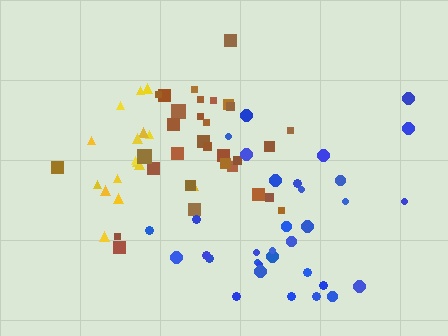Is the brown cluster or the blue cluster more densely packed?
Brown.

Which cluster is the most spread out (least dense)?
Blue.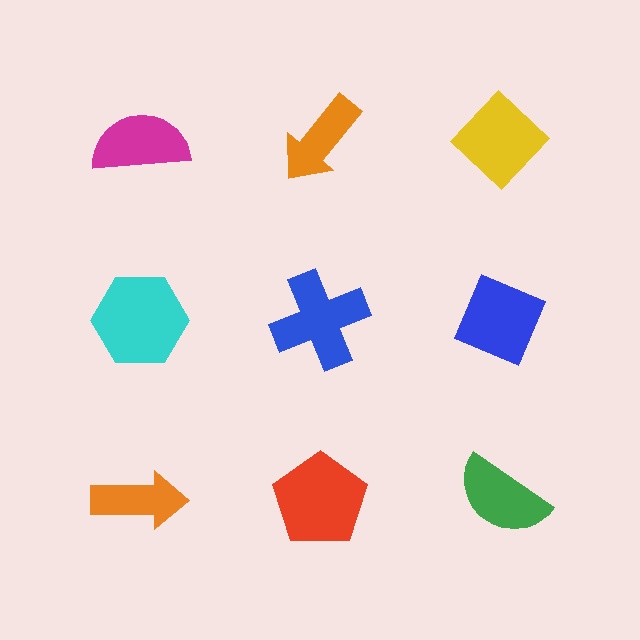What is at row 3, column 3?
A green semicircle.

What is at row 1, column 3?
A yellow diamond.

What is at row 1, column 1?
A magenta semicircle.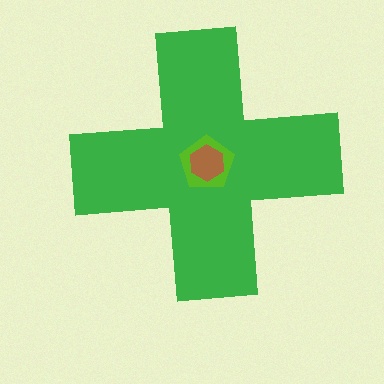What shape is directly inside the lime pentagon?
The brown hexagon.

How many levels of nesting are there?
3.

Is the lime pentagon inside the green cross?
Yes.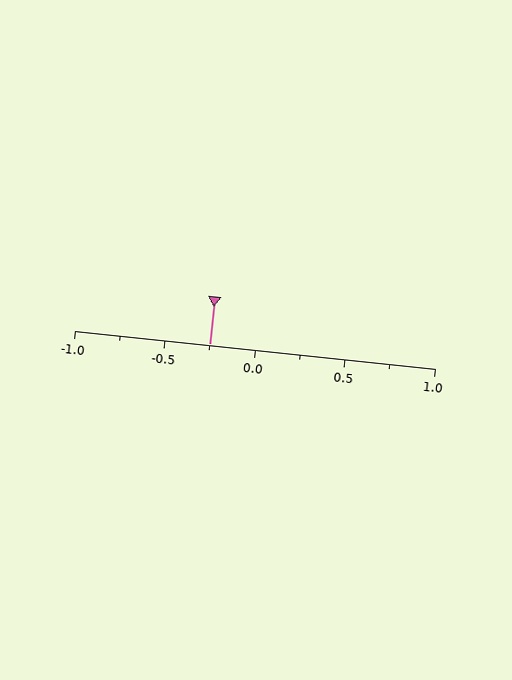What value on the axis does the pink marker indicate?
The marker indicates approximately -0.25.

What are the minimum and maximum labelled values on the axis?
The axis runs from -1.0 to 1.0.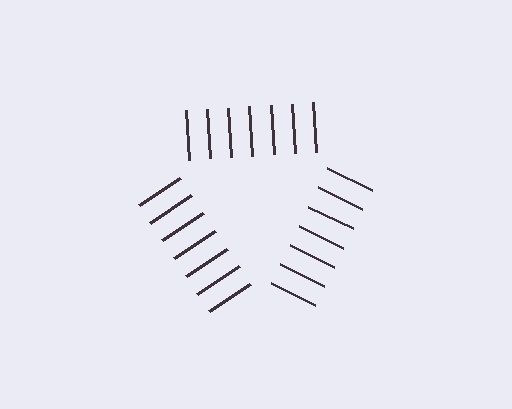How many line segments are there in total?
21 — 7 along each of the 3 edges.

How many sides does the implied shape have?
3 sides — the line-ends trace a triangle.